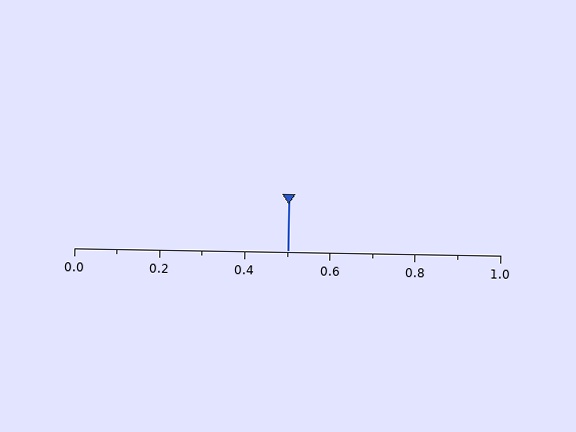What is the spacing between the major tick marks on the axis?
The major ticks are spaced 0.2 apart.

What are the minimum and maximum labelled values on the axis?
The axis runs from 0.0 to 1.0.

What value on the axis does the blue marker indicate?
The marker indicates approximately 0.5.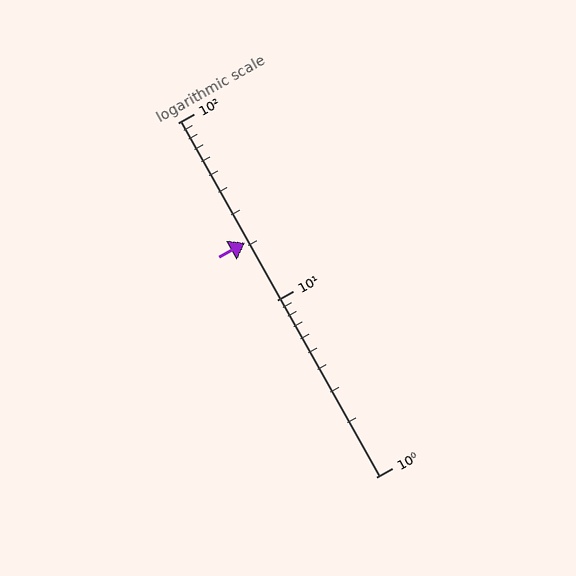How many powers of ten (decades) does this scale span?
The scale spans 2 decades, from 1 to 100.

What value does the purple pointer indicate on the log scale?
The pointer indicates approximately 21.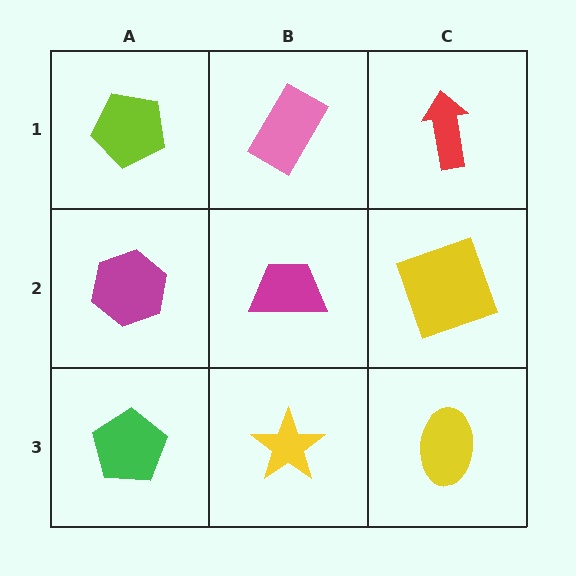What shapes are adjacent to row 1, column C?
A yellow square (row 2, column C), a pink rectangle (row 1, column B).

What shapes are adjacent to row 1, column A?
A magenta hexagon (row 2, column A), a pink rectangle (row 1, column B).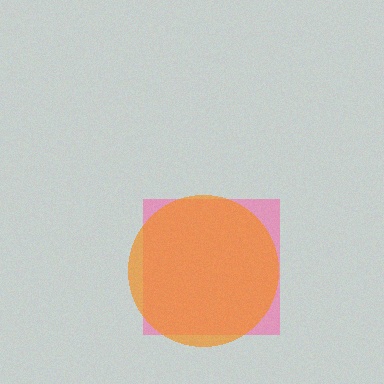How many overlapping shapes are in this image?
There are 2 overlapping shapes in the image.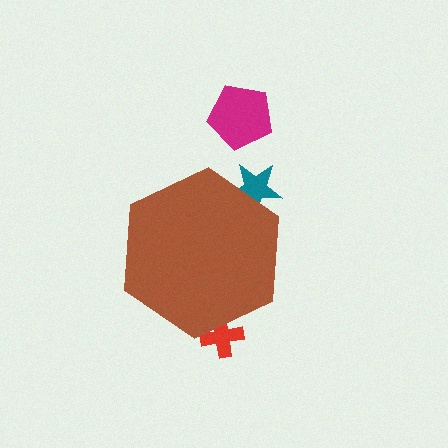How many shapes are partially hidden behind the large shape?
2 shapes are partially hidden.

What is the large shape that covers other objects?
A brown hexagon.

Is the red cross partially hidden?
Yes, the red cross is partially hidden behind the brown hexagon.